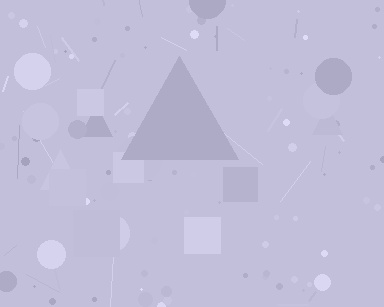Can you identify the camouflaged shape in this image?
The camouflaged shape is a triangle.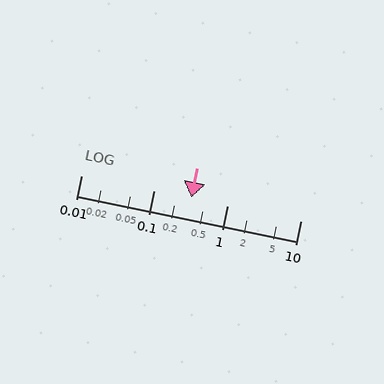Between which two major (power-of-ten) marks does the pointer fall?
The pointer is between 0.1 and 1.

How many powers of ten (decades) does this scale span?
The scale spans 3 decades, from 0.01 to 10.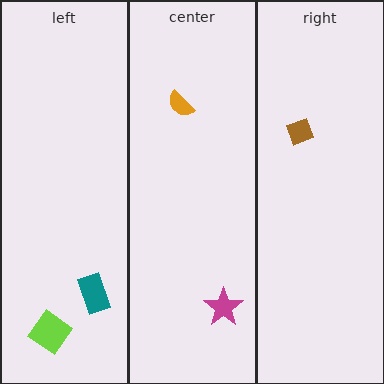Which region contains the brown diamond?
The right region.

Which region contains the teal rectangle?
The left region.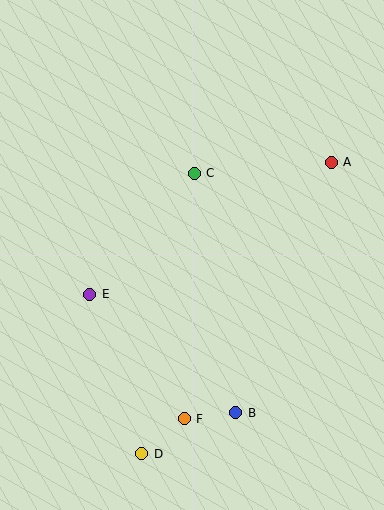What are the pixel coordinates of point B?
Point B is at (236, 413).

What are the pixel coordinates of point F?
Point F is at (184, 419).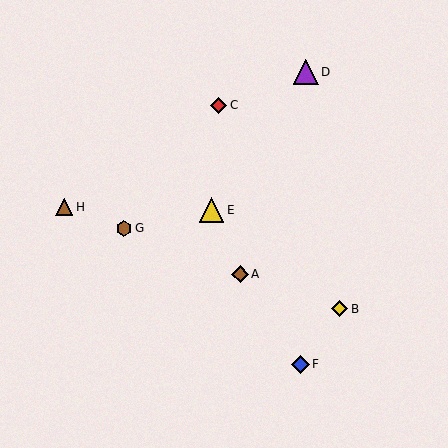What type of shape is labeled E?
Shape E is a yellow triangle.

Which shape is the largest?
The purple triangle (labeled D) is the largest.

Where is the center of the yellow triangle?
The center of the yellow triangle is at (211, 210).